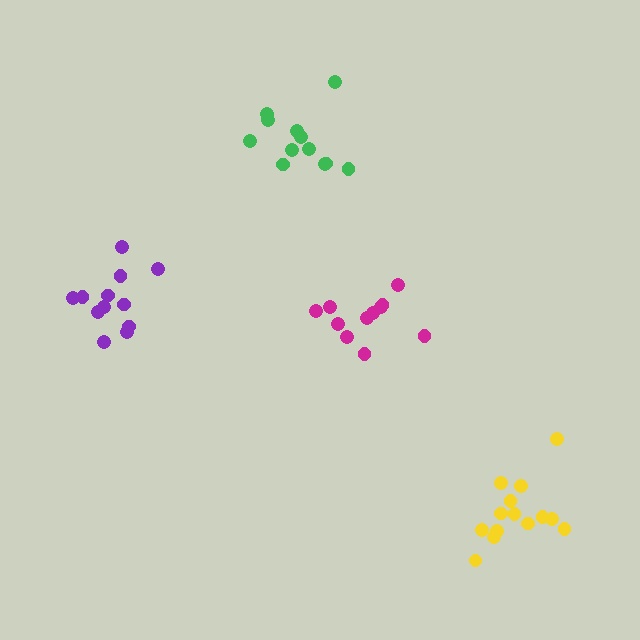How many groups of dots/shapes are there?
There are 4 groups.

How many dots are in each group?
Group 1: 12 dots, Group 2: 11 dots, Group 3: 14 dots, Group 4: 12 dots (49 total).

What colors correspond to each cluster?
The clusters are colored: green, magenta, yellow, purple.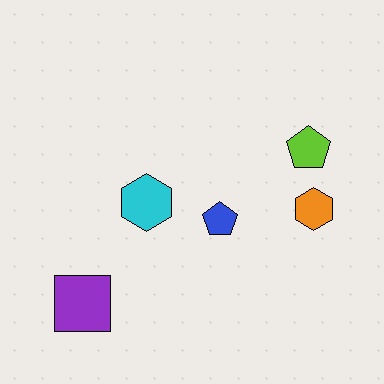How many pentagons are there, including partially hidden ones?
There are 2 pentagons.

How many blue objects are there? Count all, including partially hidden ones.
There is 1 blue object.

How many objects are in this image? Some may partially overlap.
There are 5 objects.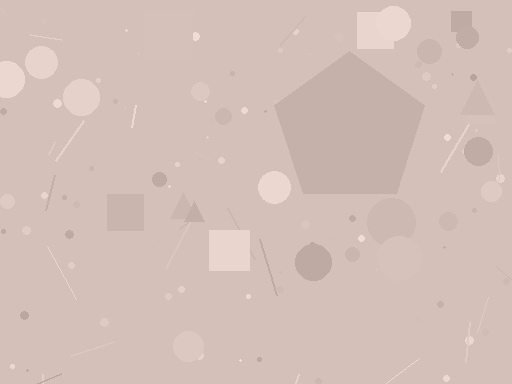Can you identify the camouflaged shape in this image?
The camouflaged shape is a pentagon.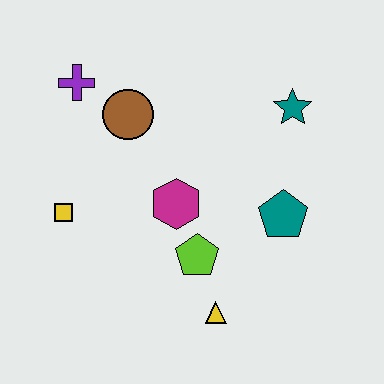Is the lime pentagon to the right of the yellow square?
Yes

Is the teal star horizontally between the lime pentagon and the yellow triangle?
No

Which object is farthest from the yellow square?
The teal star is farthest from the yellow square.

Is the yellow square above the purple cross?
No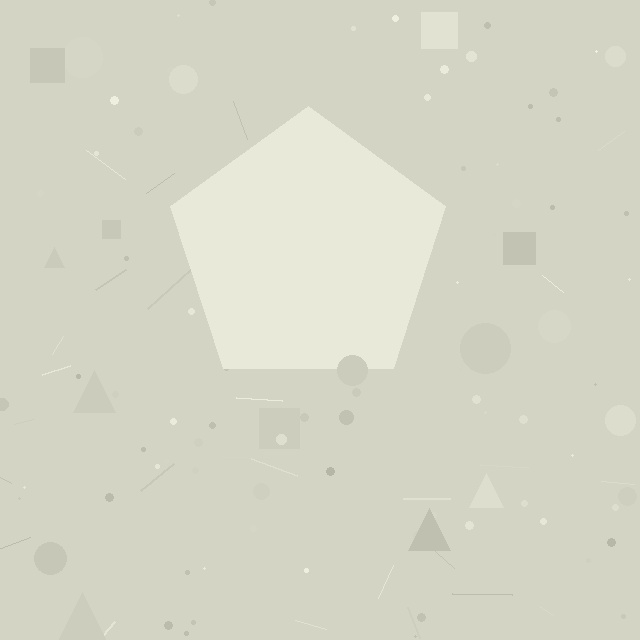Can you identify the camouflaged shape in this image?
The camouflaged shape is a pentagon.